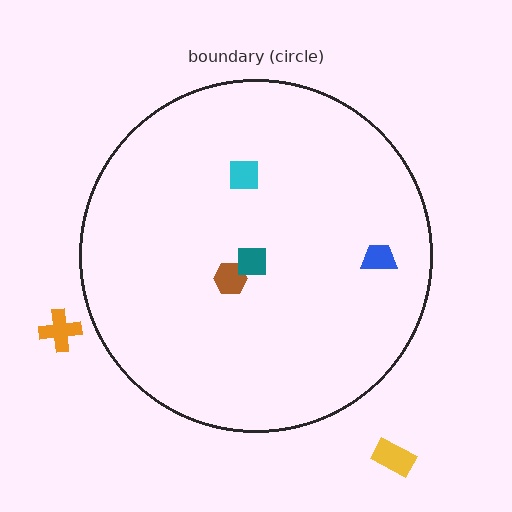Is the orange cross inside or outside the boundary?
Outside.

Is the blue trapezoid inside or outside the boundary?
Inside.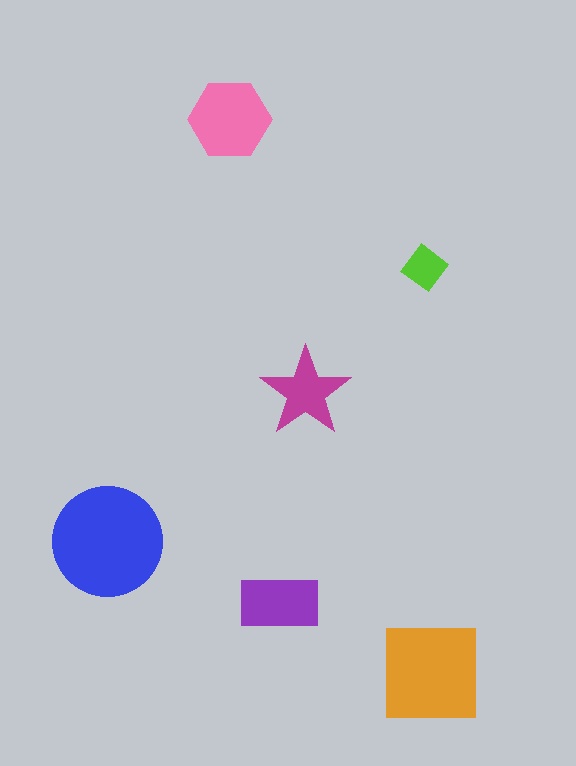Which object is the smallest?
The lime diamond.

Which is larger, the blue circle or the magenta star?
The blue circle.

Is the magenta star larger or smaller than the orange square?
Smaller.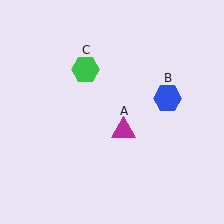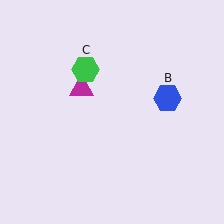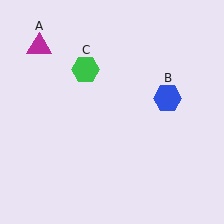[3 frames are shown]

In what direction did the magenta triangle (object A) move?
The magenta triangle (object A) moved up and to the left.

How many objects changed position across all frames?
1 object changed position: magenta triangle (object A).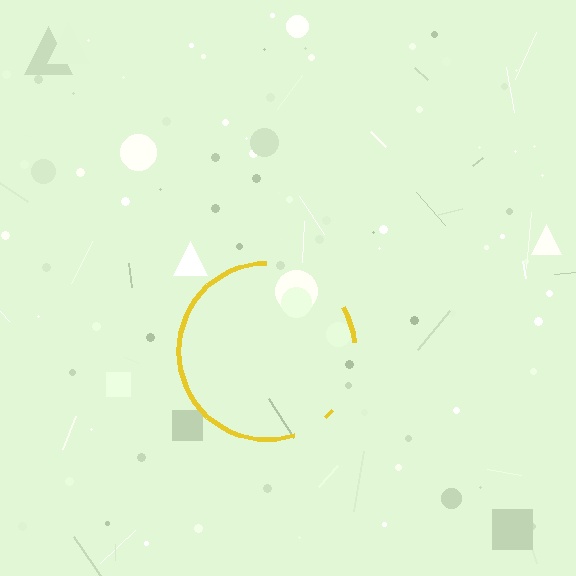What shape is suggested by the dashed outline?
The dashed outline suggests a circle.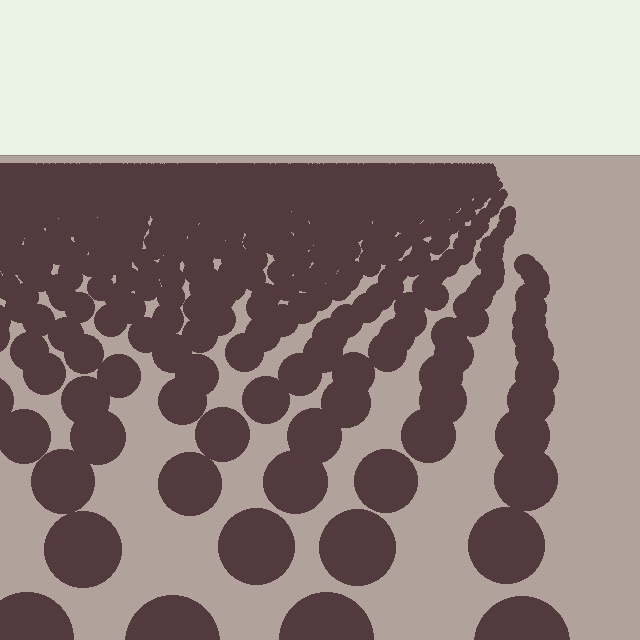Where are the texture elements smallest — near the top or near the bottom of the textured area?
Near the top.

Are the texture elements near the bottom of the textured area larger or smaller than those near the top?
Larger. Near the bottom, elements are closer to the viewer and appear at a bigger on-screen size.